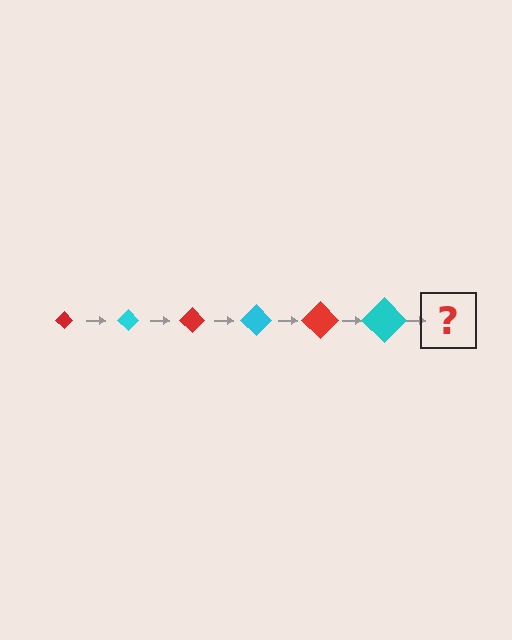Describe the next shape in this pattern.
It should be a red diamond, larger than the previous one.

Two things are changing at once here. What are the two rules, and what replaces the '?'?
The two rules are that the diamond grows larger each step and the color cycles through red and cyan. The '?' should be a red diamond, larger than the previous one.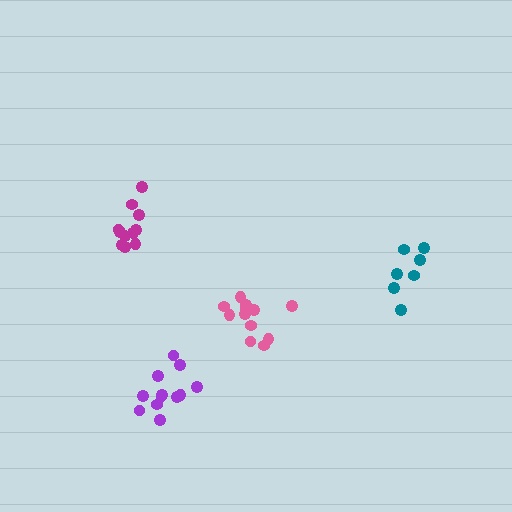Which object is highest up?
The magenta cluster is topmost.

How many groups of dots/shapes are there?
There are 4 groups.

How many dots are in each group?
Group 1: 11 dots, Group 2: 12 dots, Group 3: 12 dots, Group 4: 7 dots (42 total).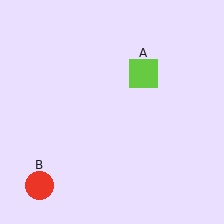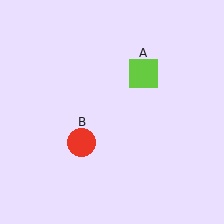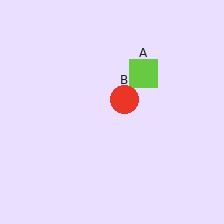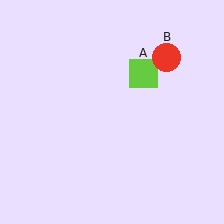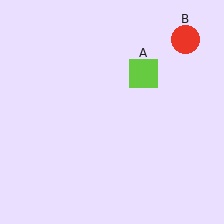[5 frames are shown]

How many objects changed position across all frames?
1 object changed position: red circle (object B).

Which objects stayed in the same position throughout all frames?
Lime square (object A) remained stationary.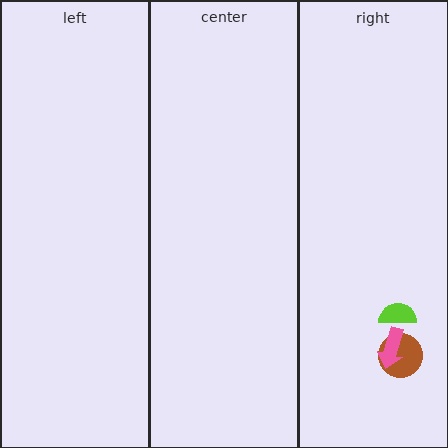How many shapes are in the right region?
3.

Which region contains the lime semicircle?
The right region.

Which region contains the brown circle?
The right region.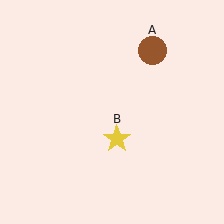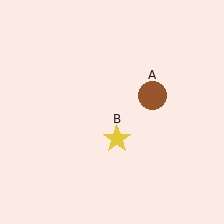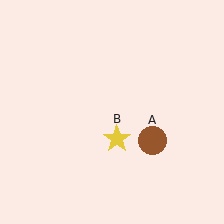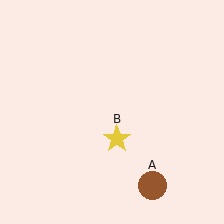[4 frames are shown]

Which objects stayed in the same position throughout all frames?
Yellow star (object B) remained stationary.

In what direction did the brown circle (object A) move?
The brown circle (object A) moved down.